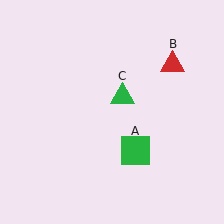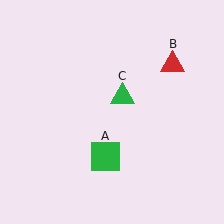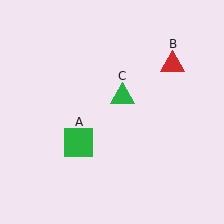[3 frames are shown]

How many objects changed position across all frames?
1 object changed position: green square (object A).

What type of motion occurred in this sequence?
The green square (object A) rotated clockwise around the center of the scene.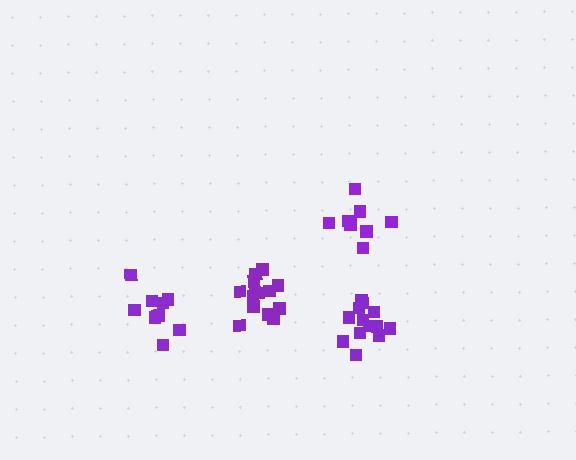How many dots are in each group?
Group 1: 10 dots, Group 2: 13 dots, Group 3: 14 dots, Group 4: 8 dots (45 total).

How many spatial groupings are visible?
There are 4 spatial groupings.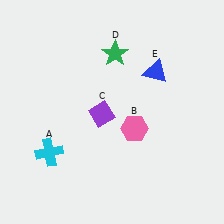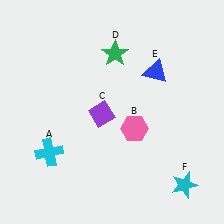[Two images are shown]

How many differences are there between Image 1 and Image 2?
There is 1 difference between the two images.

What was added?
A cyan star (F) was added in Image 2.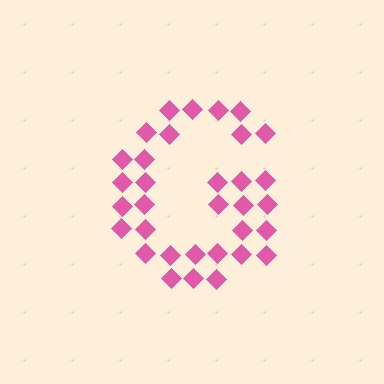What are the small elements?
The small elements are diamonds.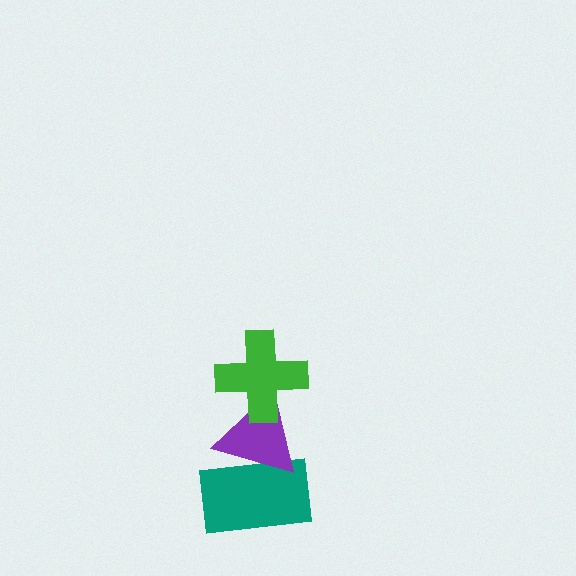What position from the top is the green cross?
The green cross is 1st from the top.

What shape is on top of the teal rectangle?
The purple triangle is on top of the teal rectangle.